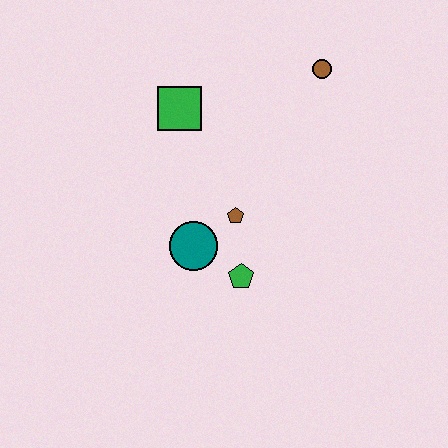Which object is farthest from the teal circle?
The brown circle is farthest from the teal circle.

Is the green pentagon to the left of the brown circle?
Yes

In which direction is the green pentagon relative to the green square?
The green pentagon is below the green square.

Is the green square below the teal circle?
No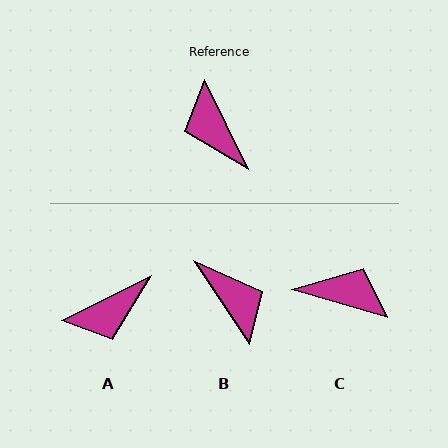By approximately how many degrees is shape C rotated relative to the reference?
Approximately 133 degrees clockwise.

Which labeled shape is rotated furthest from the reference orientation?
B, about 173 degrees away.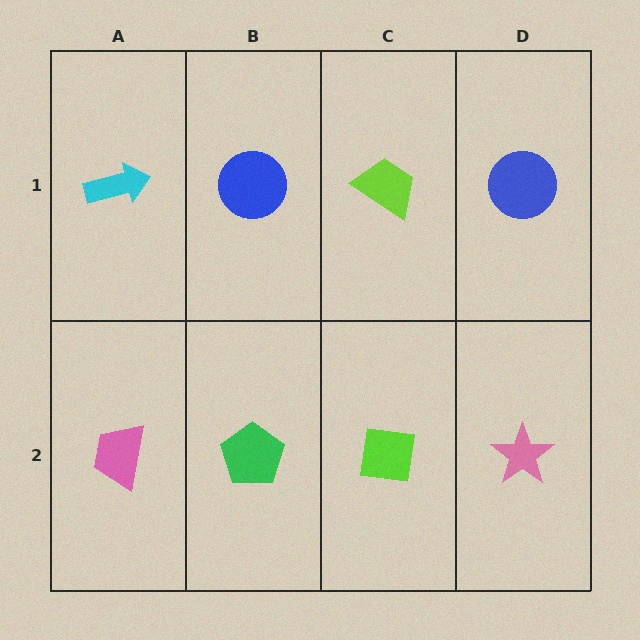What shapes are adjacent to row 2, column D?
A blue circle (row 1, column D), a lime square (row 2, column C).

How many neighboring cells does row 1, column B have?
3.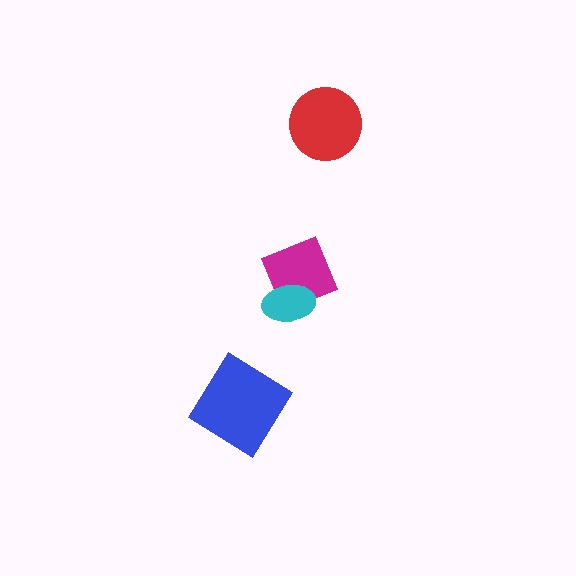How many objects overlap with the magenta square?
1 object overlaps with the magenta square.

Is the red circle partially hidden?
No, no other shape covers it.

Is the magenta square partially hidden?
Yes, it is partially covered by another shape.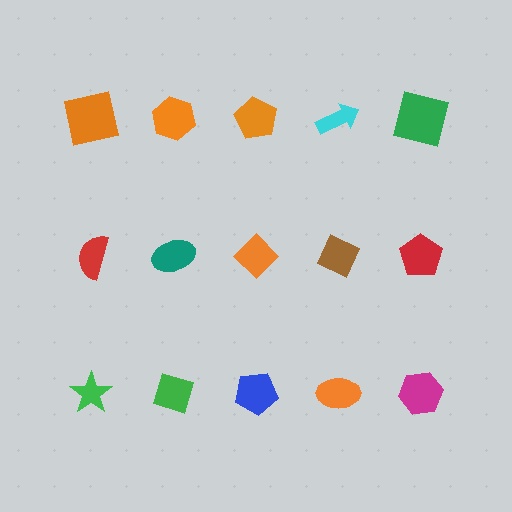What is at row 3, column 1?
A green star.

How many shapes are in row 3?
5 shapes.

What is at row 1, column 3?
An orange pentagon.